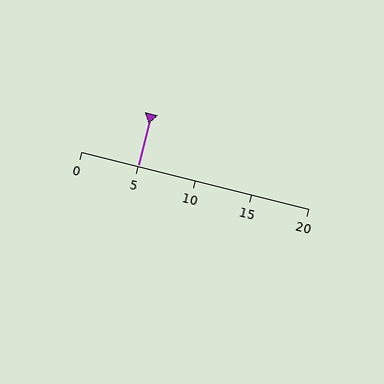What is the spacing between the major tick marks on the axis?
The major ticks are spaced 5 apart.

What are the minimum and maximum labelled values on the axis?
The axis runs from 0 to 20.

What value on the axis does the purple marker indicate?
The marker indicates approximately 5.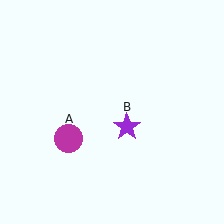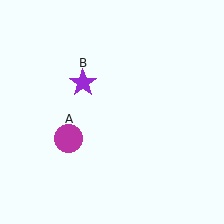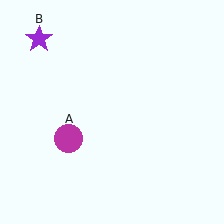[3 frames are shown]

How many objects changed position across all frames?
1 object changed position: purple star (object B).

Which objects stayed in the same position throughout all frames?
Magenta circle (object A) remained stationary.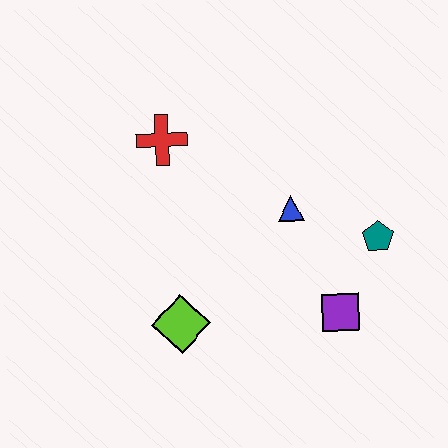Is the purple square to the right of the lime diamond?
Yes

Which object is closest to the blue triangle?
The teal pentagon is closest to the blue triangle.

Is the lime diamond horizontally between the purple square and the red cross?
Yes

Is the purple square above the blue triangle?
No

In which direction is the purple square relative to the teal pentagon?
The purple square is below the teal pentagon.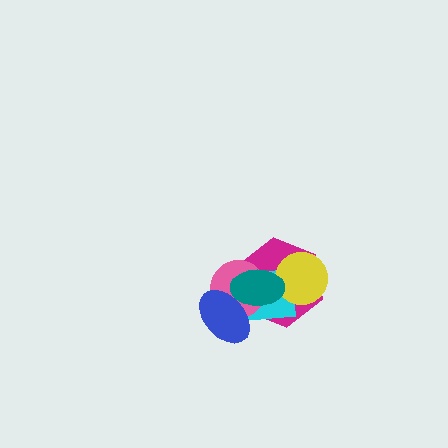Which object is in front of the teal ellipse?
The blue ellipse is in front of the teal ellipse.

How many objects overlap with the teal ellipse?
5 objects overlap with the teal ellipse.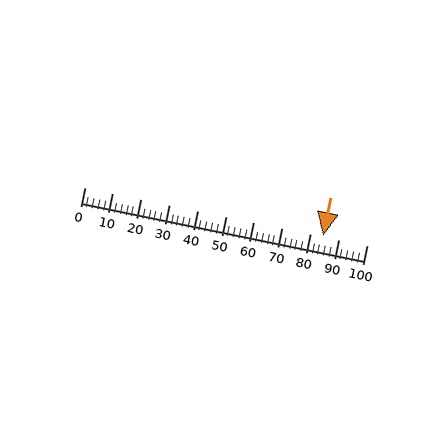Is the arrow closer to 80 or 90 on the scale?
The arrow is closer to 80.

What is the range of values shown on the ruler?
The ruler shows values from 0 to 100.